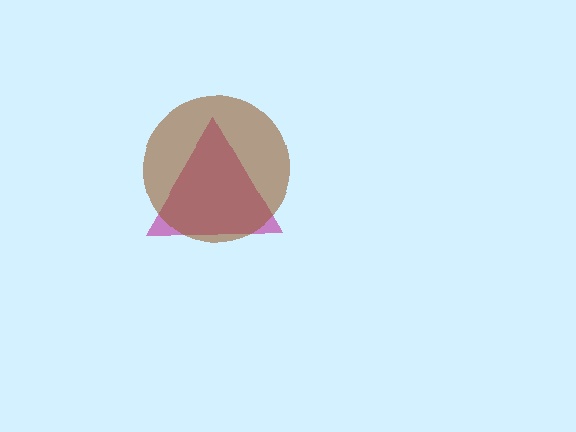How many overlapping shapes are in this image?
There are 2 overlapping shapes in the image.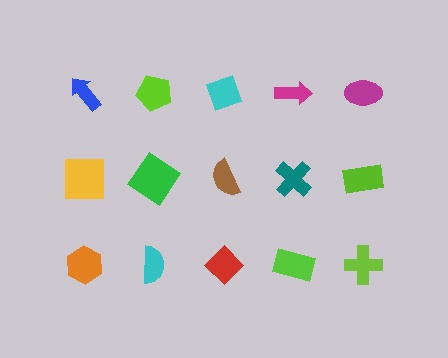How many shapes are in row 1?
5 shapes.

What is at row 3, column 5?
A lime cross.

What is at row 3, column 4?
A lime rectangle.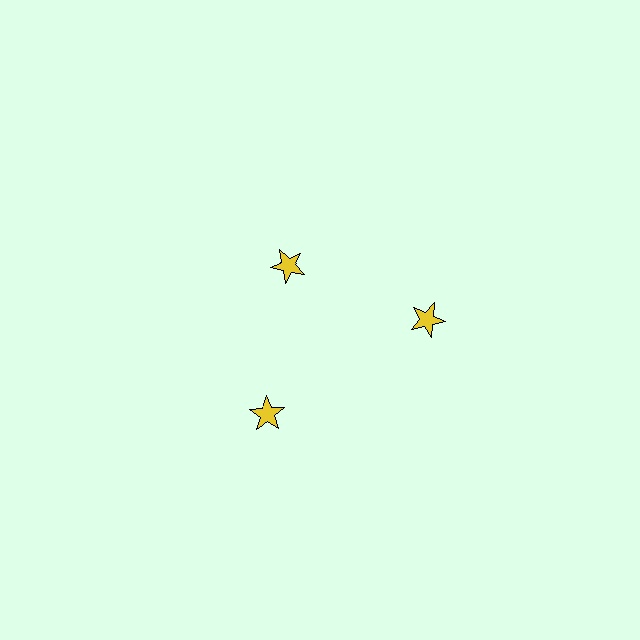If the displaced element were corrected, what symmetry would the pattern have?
It would have 3-fold rotational symmetry — the pattern would map onto itself every 120 degrees.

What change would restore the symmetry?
The symmetry would be restored by moving it outward, back onto the ring so that all 3 stars sit at equal angles and equal distance from the center.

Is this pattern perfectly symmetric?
No. The 3 yellow stars are arranged in a ring, but one element near the 11 o'clock position is pulled inward toward the center, breaking the 3-fold rotational symmetry.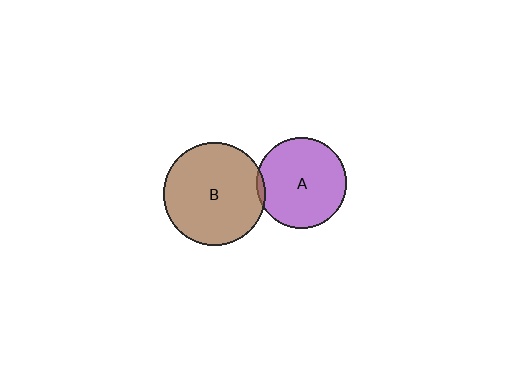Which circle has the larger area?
Circle B (brown).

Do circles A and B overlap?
Yes.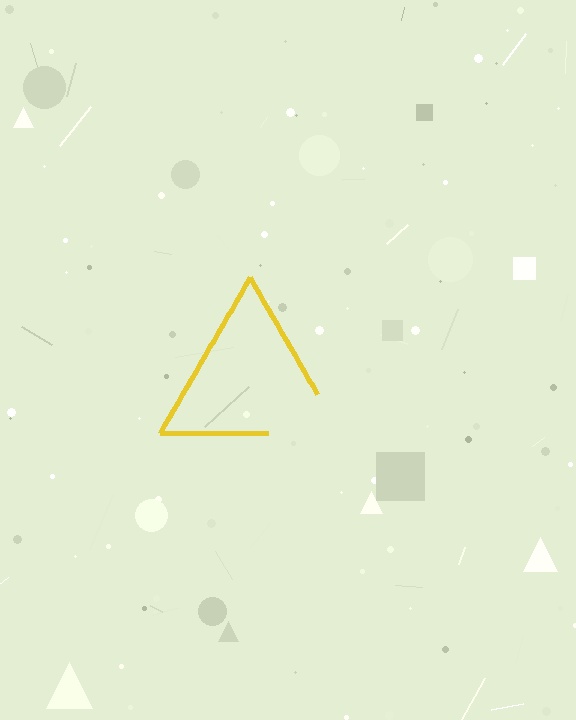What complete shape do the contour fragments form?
The contour fragments form a triangle.